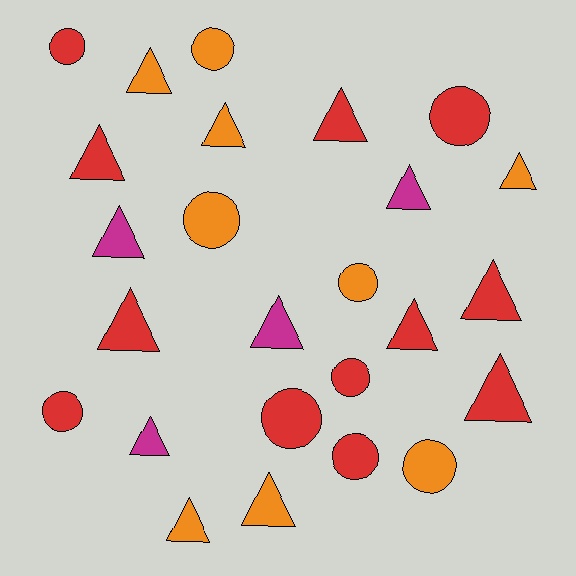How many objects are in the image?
There are 25 objects.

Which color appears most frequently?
Red, with 12 objects.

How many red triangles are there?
There are 6 red triangles.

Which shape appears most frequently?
Triangle, with 15 objects.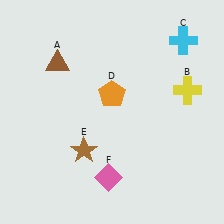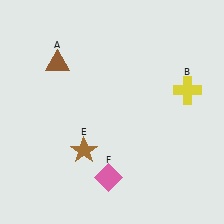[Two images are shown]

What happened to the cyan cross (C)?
The cyan cross (C) was removed in Image 2. It was in the top-right area of Image 1.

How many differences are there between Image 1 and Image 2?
There are 2 differences between the two images.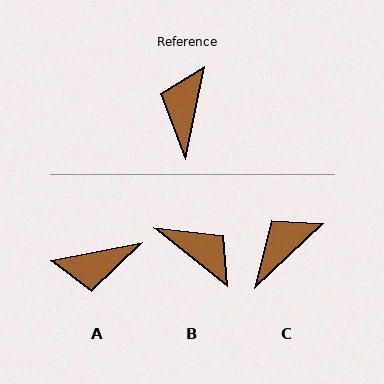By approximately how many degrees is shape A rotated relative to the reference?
Approximately 113 degrees counter-clockwise.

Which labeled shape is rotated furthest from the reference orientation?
B, about 117 degrees away.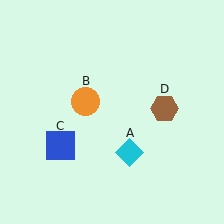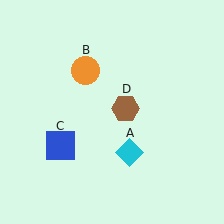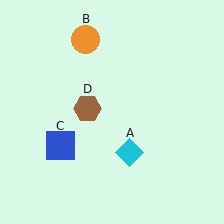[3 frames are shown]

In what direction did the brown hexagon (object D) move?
The brown hexagon (object D) moved left.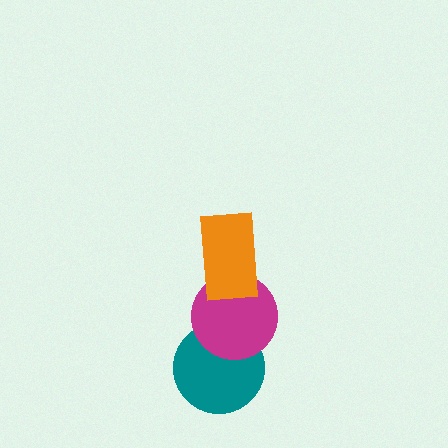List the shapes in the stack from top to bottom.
From top to bottom: the orange rectangle, the magenta circle, the teal circle.